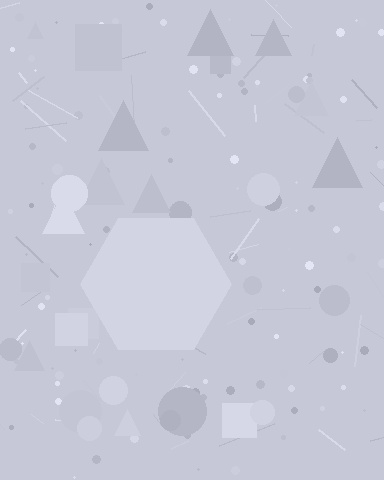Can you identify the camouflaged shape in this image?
The camouflaged shape is a hexagon.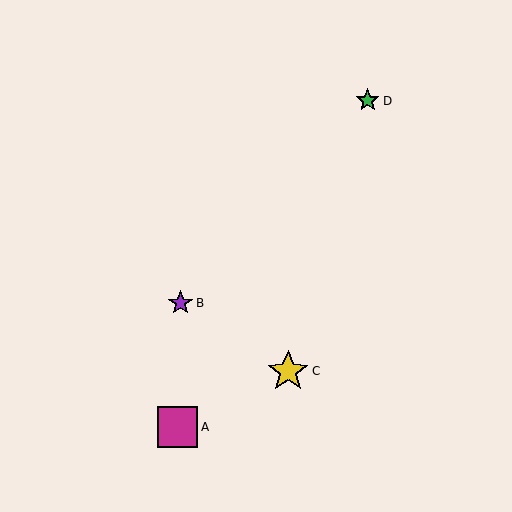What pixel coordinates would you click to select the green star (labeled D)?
Click at (368, 101) to select the green star D.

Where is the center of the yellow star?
The center of the yellow star is at (288, 371).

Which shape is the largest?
The yellow star (labeled C) is the largest.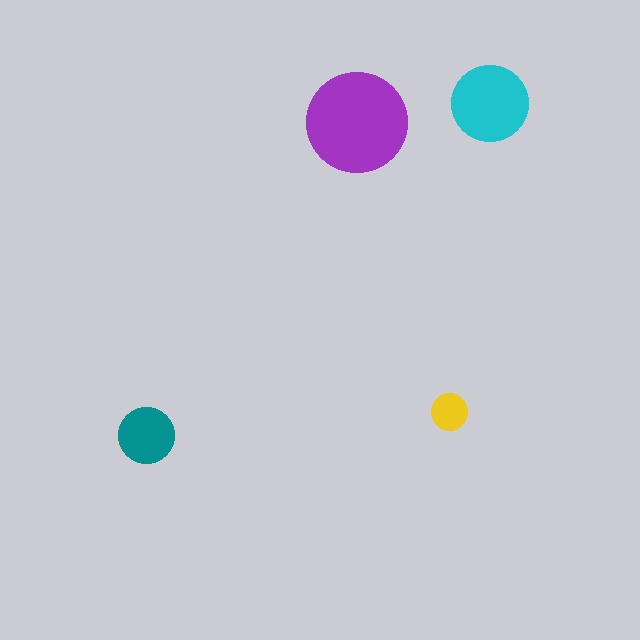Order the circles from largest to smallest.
the purple one, the cyan one, the teal one, the yellow one.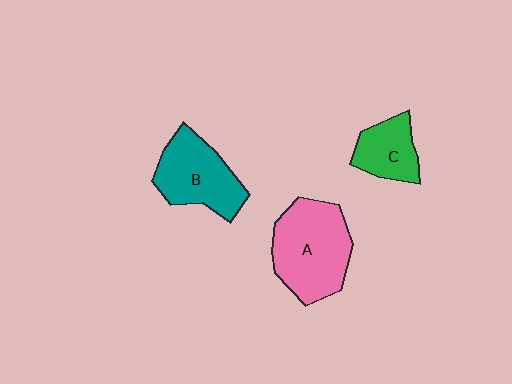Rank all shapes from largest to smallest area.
From largest to smallest: A (pink), B (teal), C (green).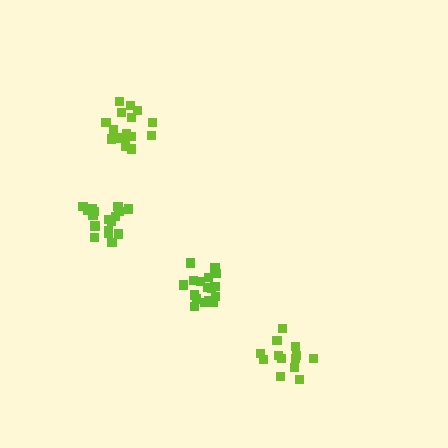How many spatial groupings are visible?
There are 4 spatial groupings.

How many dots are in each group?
Group 1: 17 dots, Group 2: 17 dots, Group 3: 16 dots, Group 4: 13 dots (63 total).